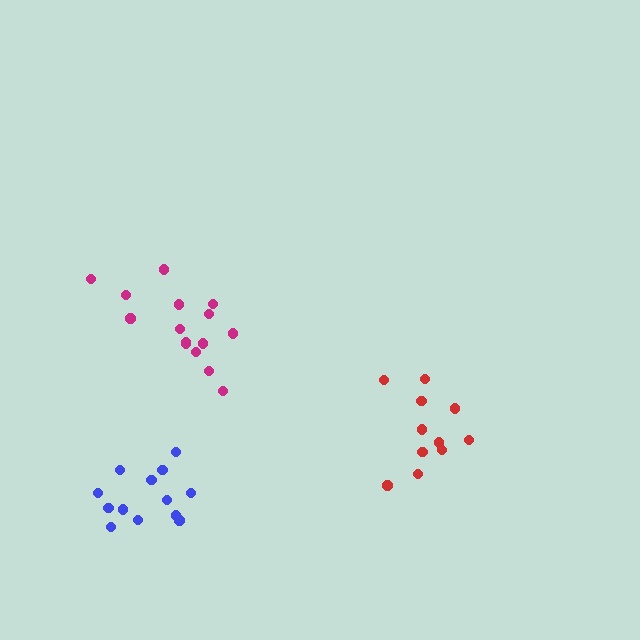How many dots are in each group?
Group 1: 15 dots, Group 2: 11 dots, Group 3: 13 dots (39 total).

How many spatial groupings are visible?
There are 3 spatial groupings.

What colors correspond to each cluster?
The clusters are colored: magenta, red, blue.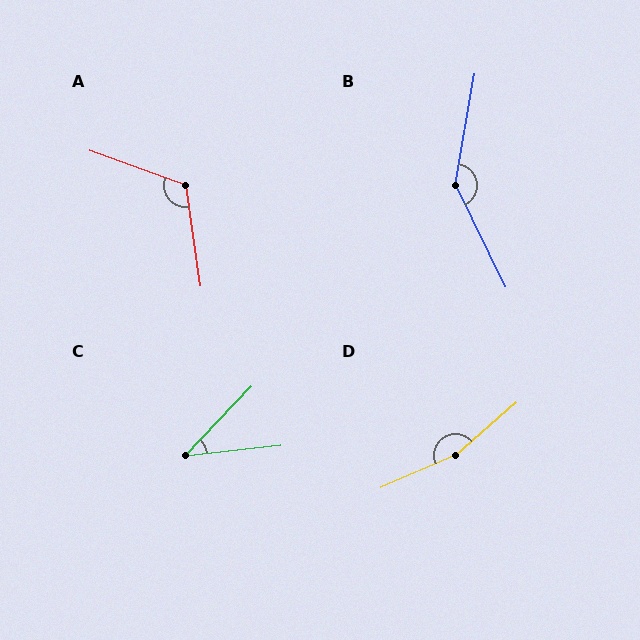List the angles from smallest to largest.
C (40°), A (118°), B (144°), D (162°).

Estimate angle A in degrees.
Approximately 118 degrees.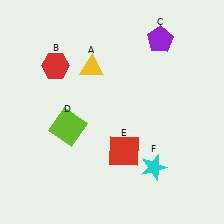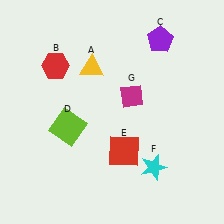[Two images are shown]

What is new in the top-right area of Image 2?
A magenta diamond (G) was added in the top-right area of Image 2.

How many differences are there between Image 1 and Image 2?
There is 1 difference between the two images.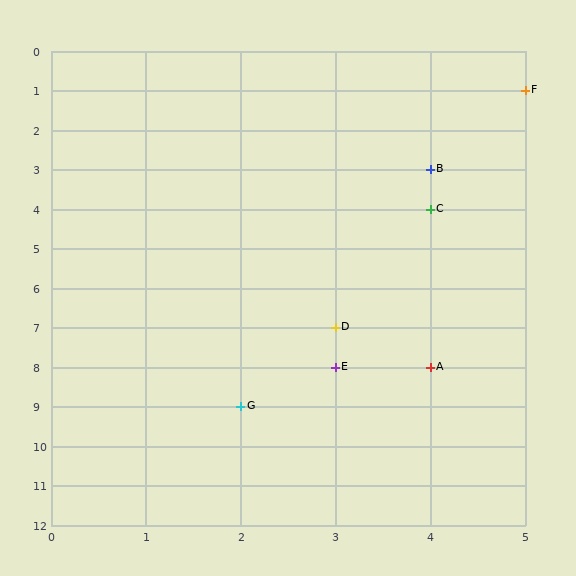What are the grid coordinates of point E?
Point E is at grid coordinates (3, 8).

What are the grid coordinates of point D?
Point D is at grid coordinates (3, 7).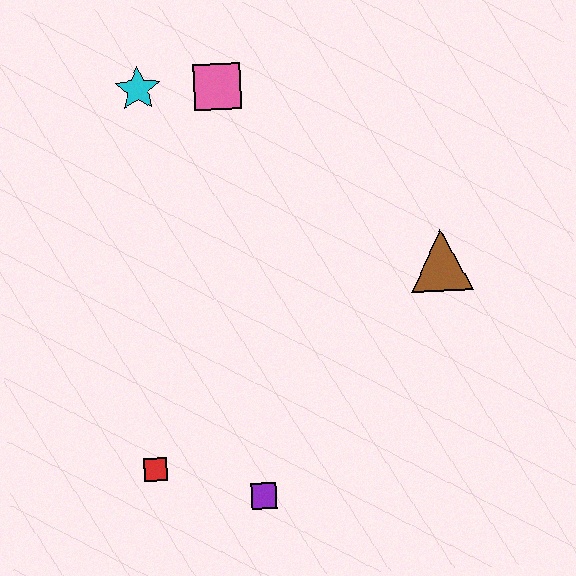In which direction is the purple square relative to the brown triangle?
The purple square is below the brown triangle.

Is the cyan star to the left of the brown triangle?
Yes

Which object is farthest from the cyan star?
The purple square is farthest from the cyan star.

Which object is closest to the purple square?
The red square is closest to the purple square.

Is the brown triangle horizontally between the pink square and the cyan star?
No